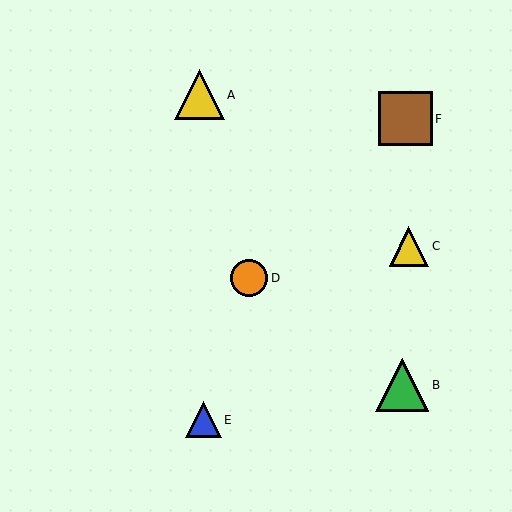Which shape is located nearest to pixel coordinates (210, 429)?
The blue triangle (labeled E) at (203, 420) is nearest to that location.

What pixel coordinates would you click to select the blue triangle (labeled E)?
Click at (203, 420) to select the blue triangle E.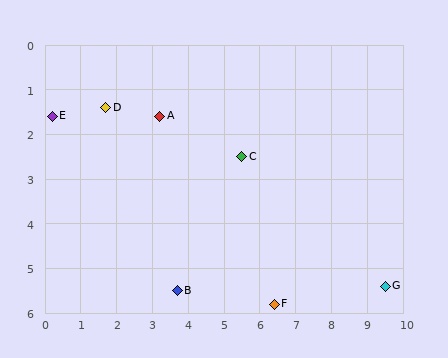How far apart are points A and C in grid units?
Points A and C are about 2.5 grid units apart.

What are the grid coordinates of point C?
Point C is at approximately (5.5, 2.5).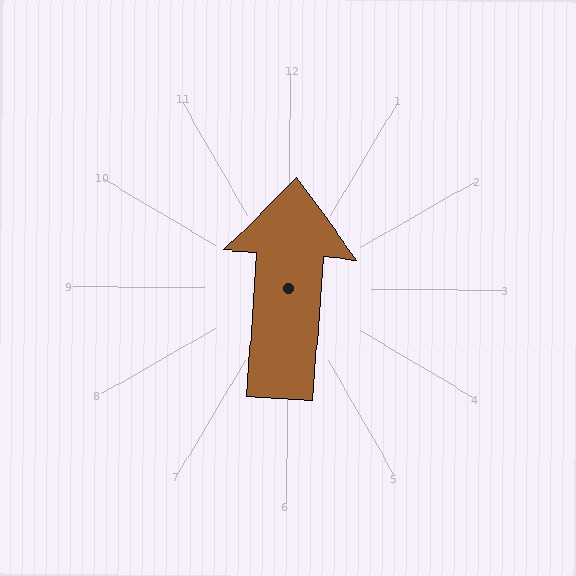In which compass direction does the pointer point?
North.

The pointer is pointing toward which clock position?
Roughly 12 o'clock.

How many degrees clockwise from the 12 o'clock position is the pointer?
Approximately 4 degrees.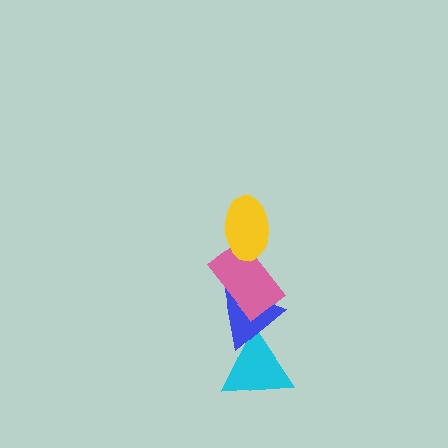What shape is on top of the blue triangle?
The pink rectangle is on top of the blue triangle.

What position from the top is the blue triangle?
The blue triangle is 3rd from the top.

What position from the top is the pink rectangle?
The pink rectangle is 2nd from the top.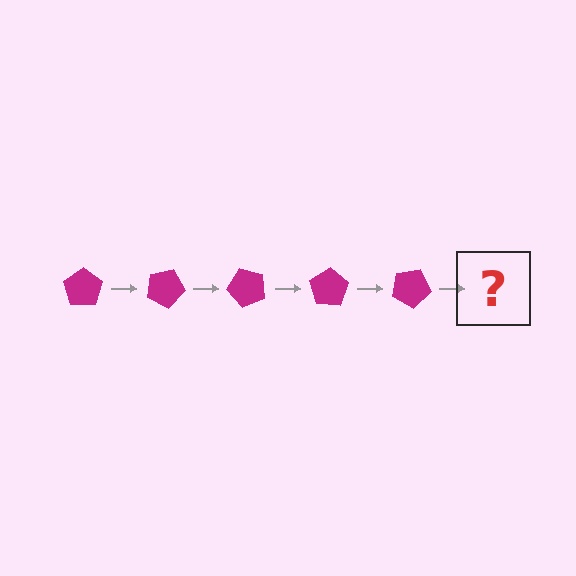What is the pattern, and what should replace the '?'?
The pattern is that the pentagon rotates 25 degrees each step. The '?' should be a magenta pentagon rotated 125 degrees.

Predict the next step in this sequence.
The next step is a magenta pentagon rotated 125 degrees.